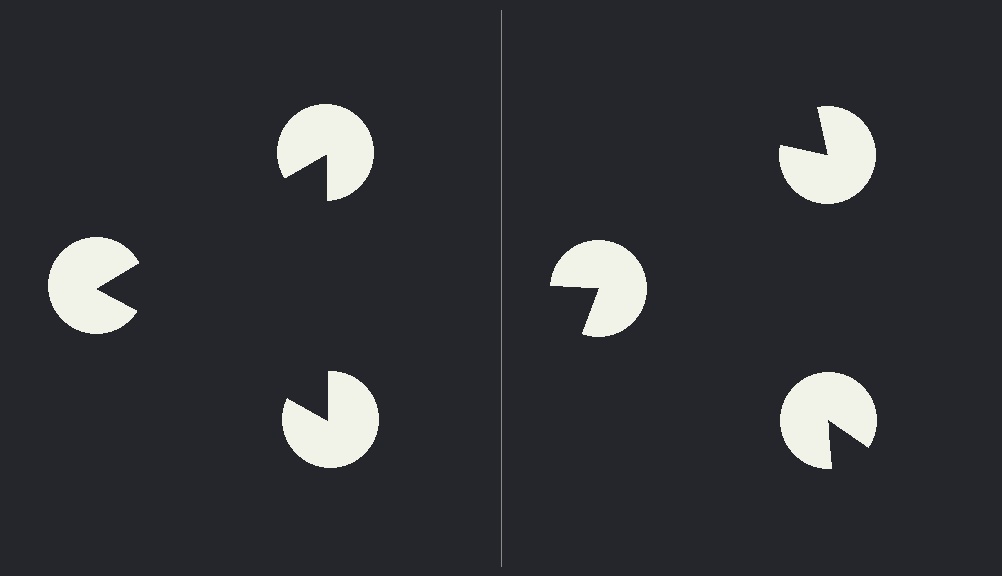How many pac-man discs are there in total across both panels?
6 — 3 on each side.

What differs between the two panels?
The pac-man discs are positioned identically on both sides; only the wedge orientations differ. On the left they align to a triangle; on the right they are misaligned.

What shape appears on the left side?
An illusory triangle.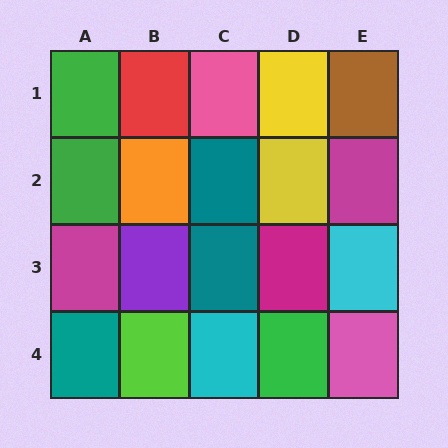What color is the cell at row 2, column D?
Yellow.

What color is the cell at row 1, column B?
Red.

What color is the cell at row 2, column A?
Green.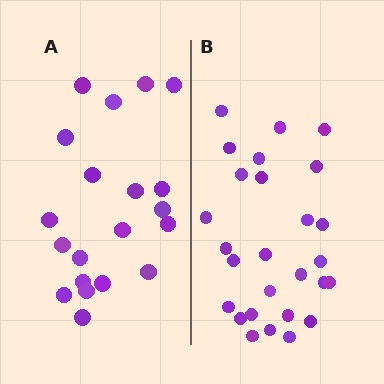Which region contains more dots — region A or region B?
Region B (the right region) has more dots.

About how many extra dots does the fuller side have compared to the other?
Region B has roughly 8 or so more dots than region A.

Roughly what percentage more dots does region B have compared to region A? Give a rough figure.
About 35% more.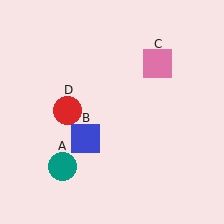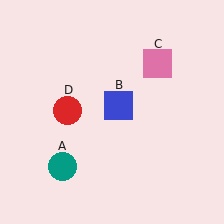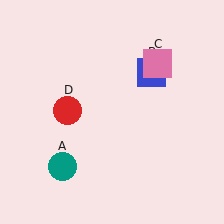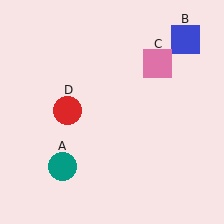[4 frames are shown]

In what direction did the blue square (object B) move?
The blue square (object B) moved up and to the right.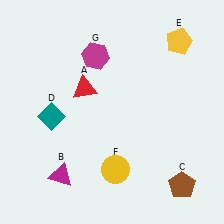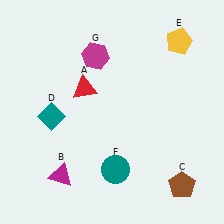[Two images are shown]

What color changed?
The circle (F) changed from yellow in Image 1 to teal in Image 2.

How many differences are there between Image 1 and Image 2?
There is 1 difference between the two images.